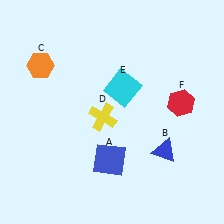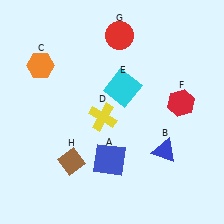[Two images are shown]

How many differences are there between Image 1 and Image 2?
There are 2 differences between the two images.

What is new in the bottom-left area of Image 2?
A brown diamond (H) was added in the bottom-left area of Image 2.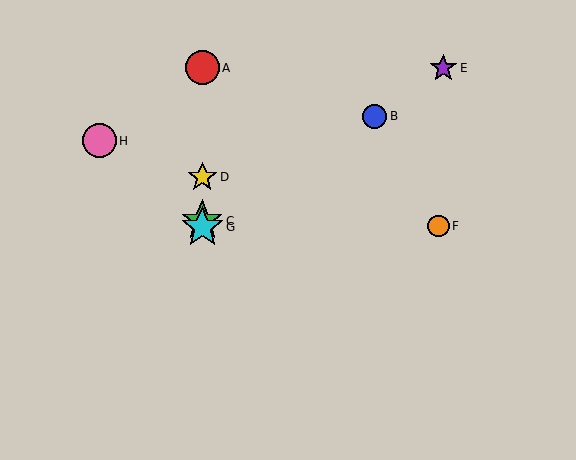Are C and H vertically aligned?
No, C is at x≈202 and H is at x≈100.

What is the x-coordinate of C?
Object C is at x≈202.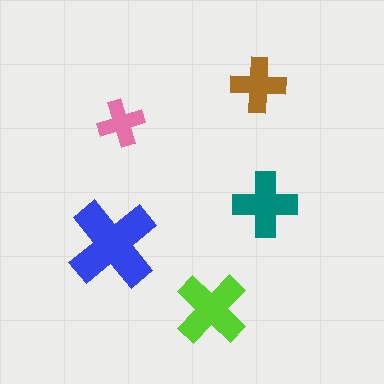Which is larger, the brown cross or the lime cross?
The lime one.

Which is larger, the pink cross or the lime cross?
The lime one.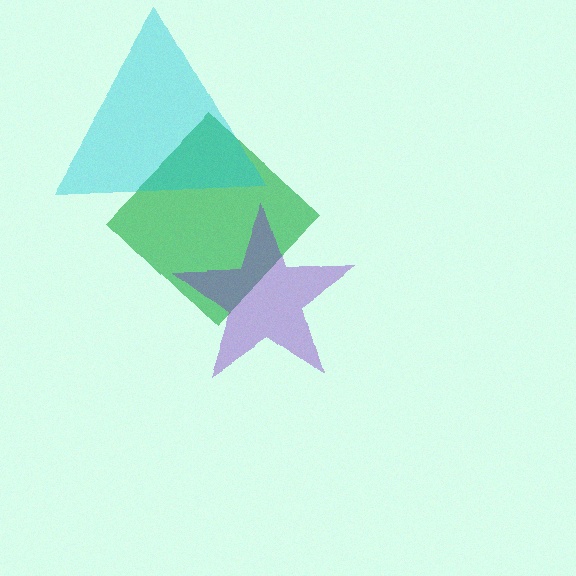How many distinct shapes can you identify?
There are 3 distinct shapes: a green diamond, a purple star, a cyan triangle.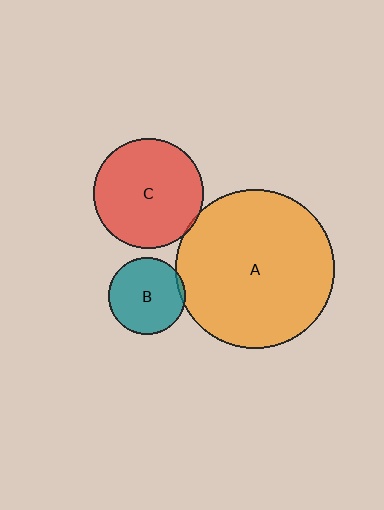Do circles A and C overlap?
Yes.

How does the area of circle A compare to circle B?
Approximately 4.3 times.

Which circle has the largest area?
Circle A (orange).